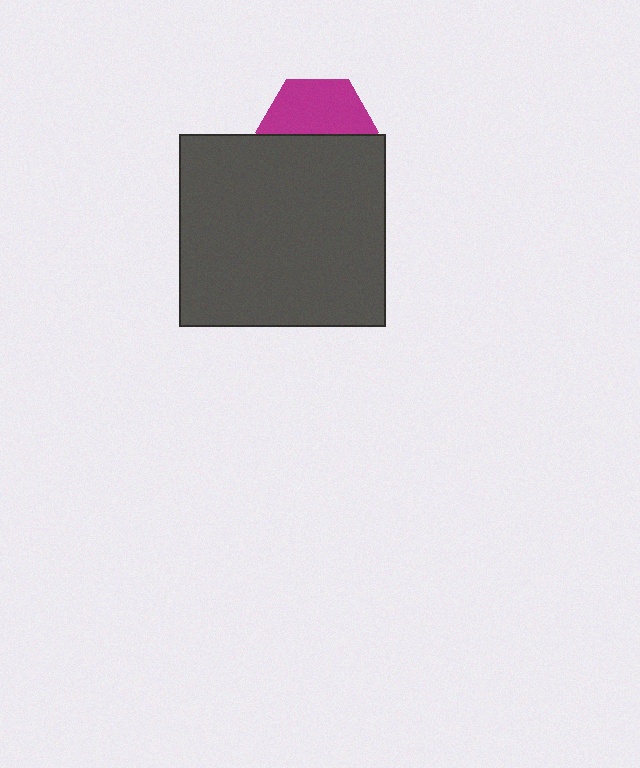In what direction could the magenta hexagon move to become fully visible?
The magenta hexagon could move up. That would shift it out from behind the dark gray rectangle entirely.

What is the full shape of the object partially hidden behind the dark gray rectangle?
The partially hidden object is a magenta hexagon.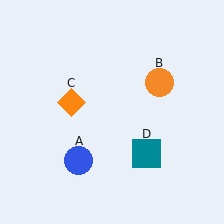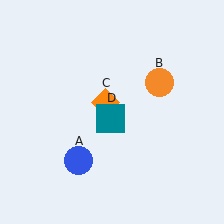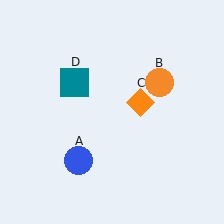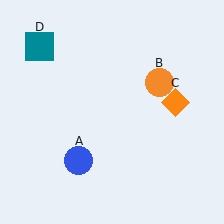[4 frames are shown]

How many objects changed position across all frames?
2 objects changed position: orange diamond (object C), teal square (object D).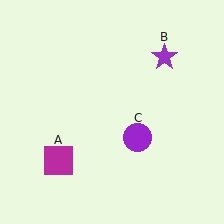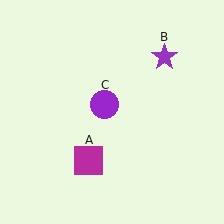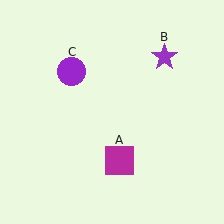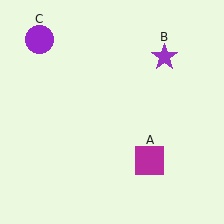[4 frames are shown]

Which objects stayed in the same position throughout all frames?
Purple star (object B) remained stationary.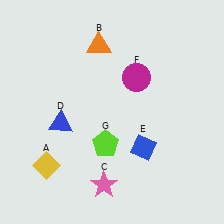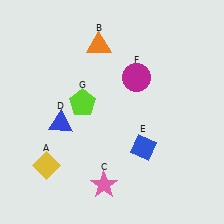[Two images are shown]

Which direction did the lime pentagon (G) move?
The lime pentagon (G) moved up.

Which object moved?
The lime pentagon (G) moved up.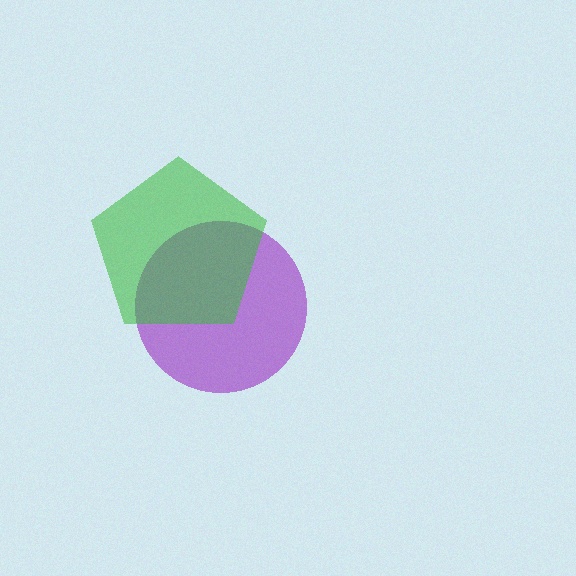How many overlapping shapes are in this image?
There are 2 overlapping shapes in the image.